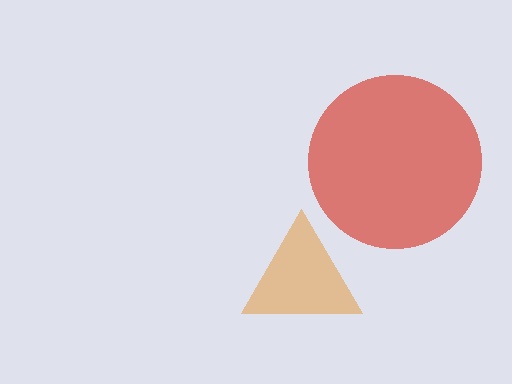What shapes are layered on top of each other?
The layered shapes are: an orange triangle, a red circle.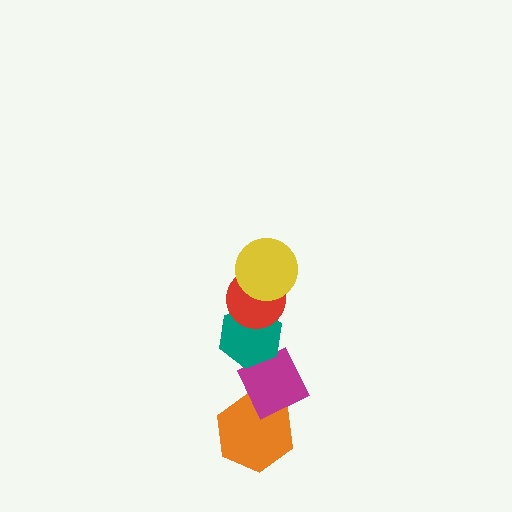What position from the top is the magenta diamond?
The magenta diamond is 4th from the top.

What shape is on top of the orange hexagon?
The magenta diamond is on top of the orange hexagon.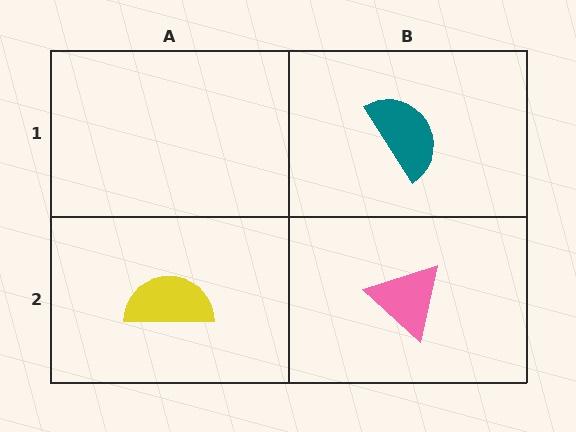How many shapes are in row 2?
2 shapes.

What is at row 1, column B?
A teal semicircle.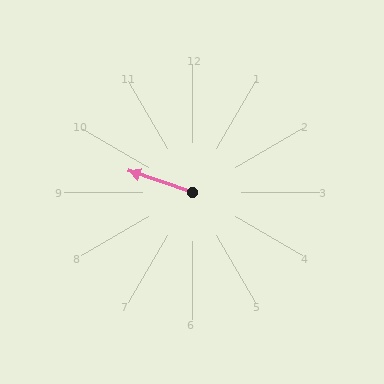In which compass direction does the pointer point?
West.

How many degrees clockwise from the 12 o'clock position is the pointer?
Approximately 289 degrees.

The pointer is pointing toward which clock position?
Roughly 10 o'clock.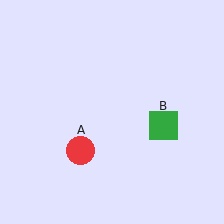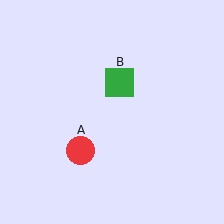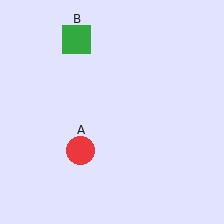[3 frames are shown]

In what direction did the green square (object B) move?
The green square (object B) moved up and to the left.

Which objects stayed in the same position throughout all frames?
Red circle (object A) remained stationary.